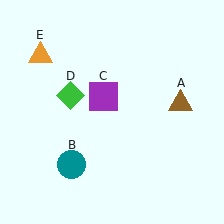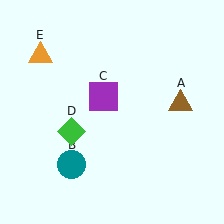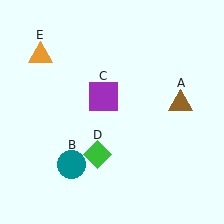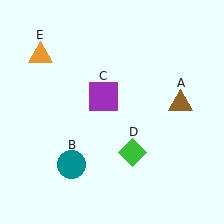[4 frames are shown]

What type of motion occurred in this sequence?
The green diamond (object D) rotated counterclockwise around the center of the scene.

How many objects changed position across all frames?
1 object changed position: green diamond (object D).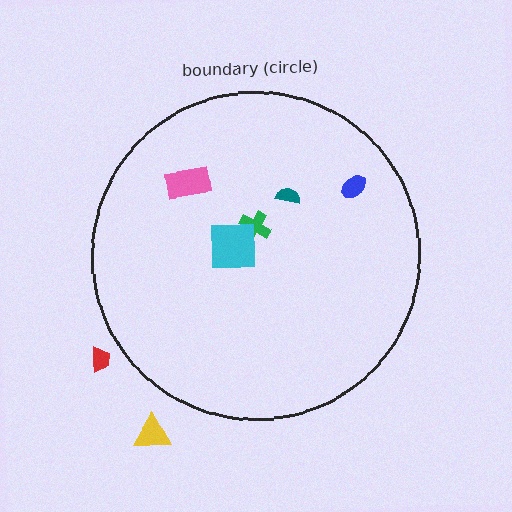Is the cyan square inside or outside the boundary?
Inside.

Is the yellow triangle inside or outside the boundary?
Outside.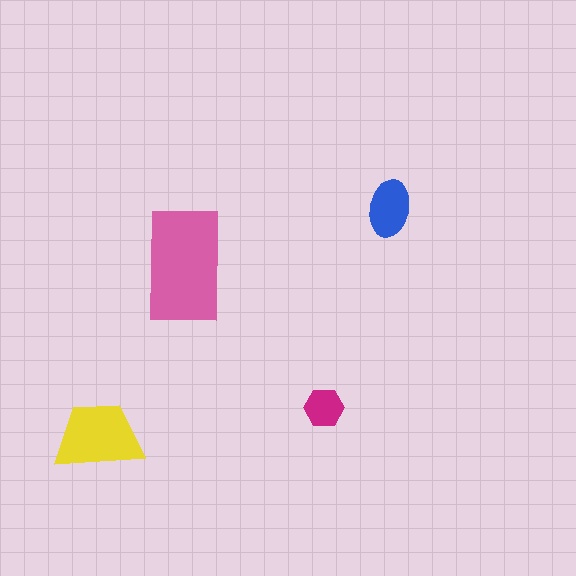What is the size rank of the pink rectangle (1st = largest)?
1st.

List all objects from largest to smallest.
The pink rectangle, the yellow trapezoid, the blue ellipse, the magenta hexagon.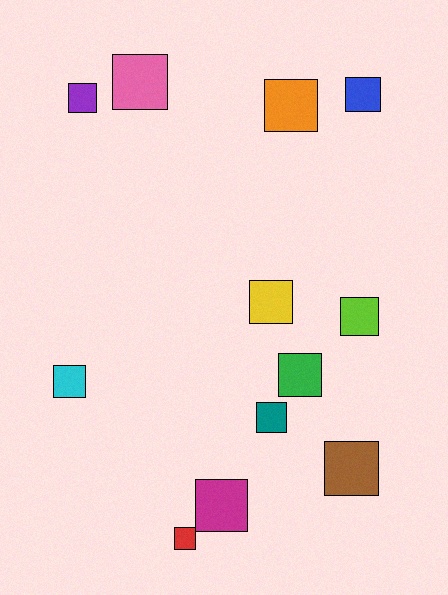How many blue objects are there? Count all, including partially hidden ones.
There is 1 blue object.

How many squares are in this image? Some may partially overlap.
There are 12 squares.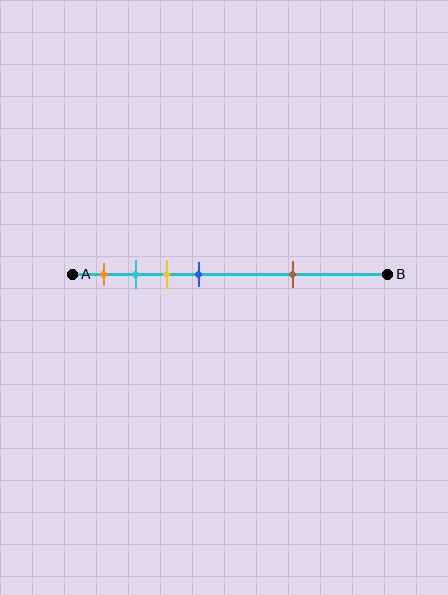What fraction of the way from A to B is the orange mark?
The orange mark is approximately 10% (0.1) of the way from A to B.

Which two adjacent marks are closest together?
The cyan and yellow marks are the closest adjacent pair.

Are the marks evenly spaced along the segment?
No, the marks are not evenly spaced.